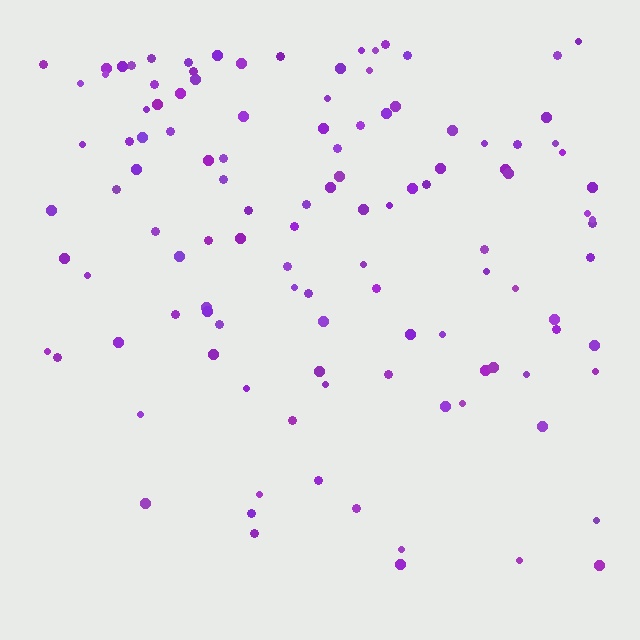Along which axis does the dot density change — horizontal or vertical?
Vertical.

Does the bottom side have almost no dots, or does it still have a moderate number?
Still a moderate number, just noticeably fewer than the top.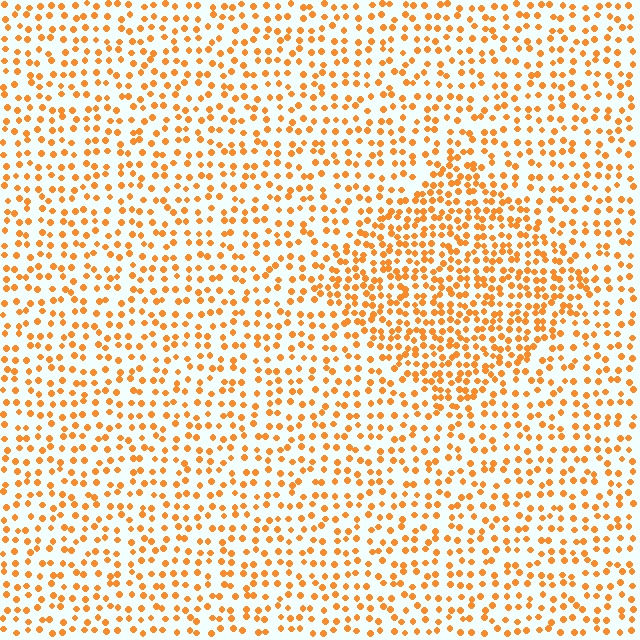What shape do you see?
I see a diamond.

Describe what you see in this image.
The image contains small orange elements arranged at two different densities. A diamond-shaped region is visible where the elements are more densely packed than the surrounding area.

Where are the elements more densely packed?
The elements are more densely packed inside the diamond boundary.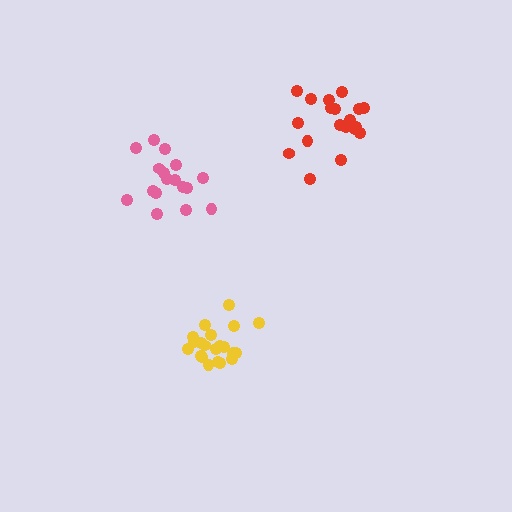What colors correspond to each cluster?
The clusters are colored: yellow, pink, red.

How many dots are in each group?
Group 1: 21 dots, Group 2: 17 dots, Group 3: 20 dots (58 total).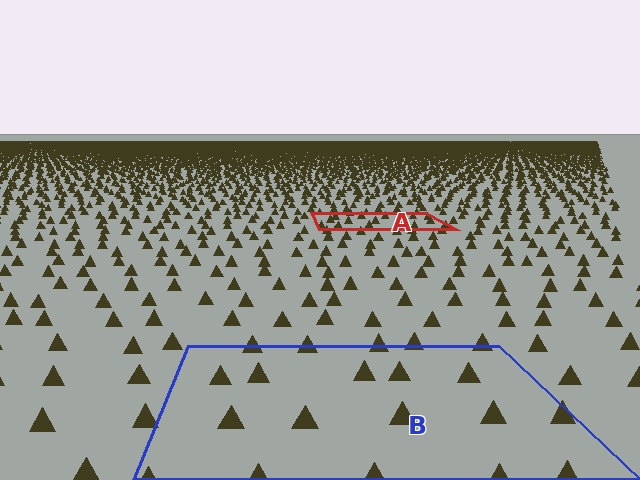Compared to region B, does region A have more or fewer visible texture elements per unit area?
Region A has more texture elements per unit area — they are packed more densely because it is farther away.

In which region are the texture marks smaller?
The texture marks are smaller in region A, because it is farther away.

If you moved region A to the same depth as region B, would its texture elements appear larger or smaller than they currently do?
They would appear larger. At a closer depth, the same texture elements are projected at a bigger on-screen size.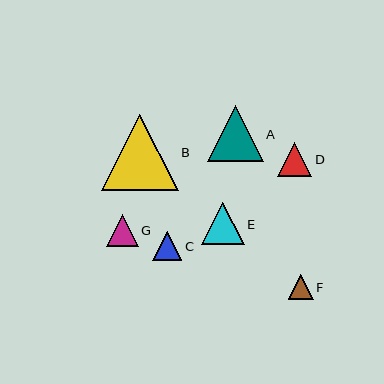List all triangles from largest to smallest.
From largest to smallest: B, A, E, D, G, C, F.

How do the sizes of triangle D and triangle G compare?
Triangle D and triangle G are approximately the same size.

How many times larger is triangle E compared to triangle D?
Triangle E is approximately 1.2 times the size of triangle D.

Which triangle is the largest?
Triangle B is the largest with a size of approximately 76 pixels.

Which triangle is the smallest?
Triangle F is the smallest with a size of approximately 25 pixels.